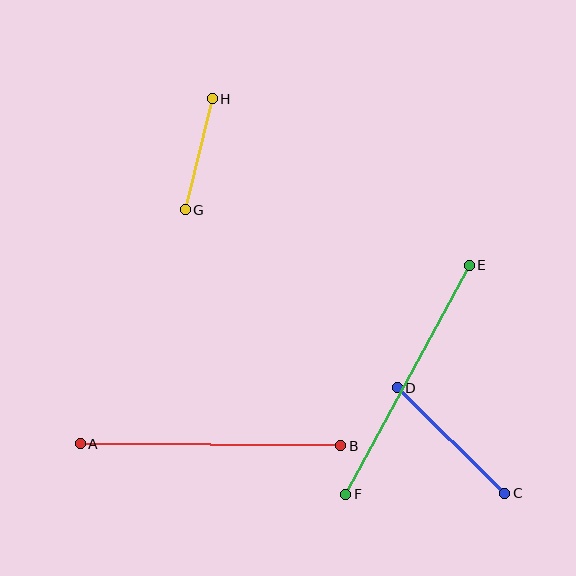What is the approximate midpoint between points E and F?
The midpoint is at approximately (407, 380) pixels.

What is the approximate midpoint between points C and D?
The midpoint is at approximately (451, 440) pixels.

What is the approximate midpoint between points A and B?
The midpoint is at approximately (210, 445) pixels.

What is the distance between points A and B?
The distance is approximately 261 pixels.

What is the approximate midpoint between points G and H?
The midpoint is at approximately (199, 154) pixels.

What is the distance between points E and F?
The distance is approximately 260 pixels.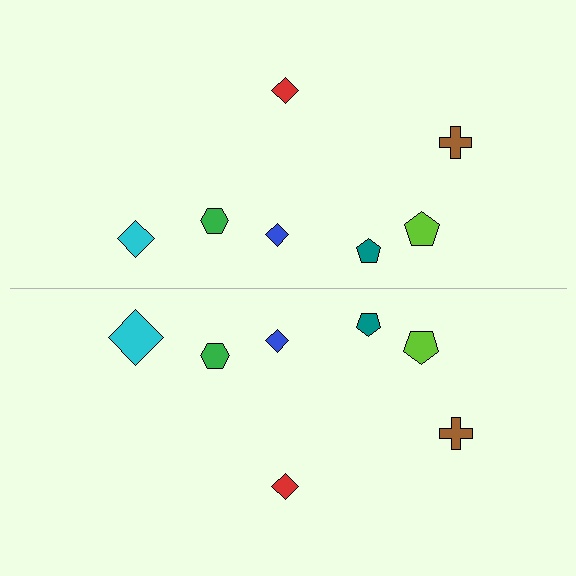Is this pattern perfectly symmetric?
No, the pattern is not perfectly symmetric. The cyan diamond on the bottom side has a different size than its mirror counterpart.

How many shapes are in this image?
There are 14 shapes in this image.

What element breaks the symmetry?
The cyan diamond on the bottom side has a different size than its mirror counterpart.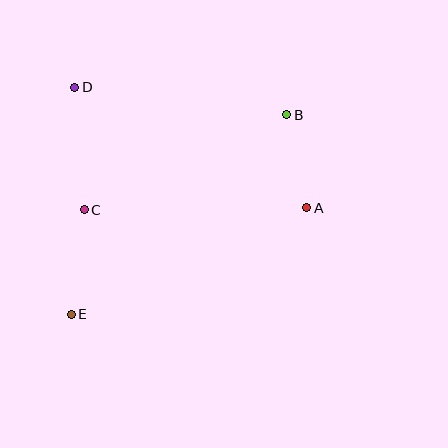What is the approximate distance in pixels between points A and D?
The distance between A and D is approximately 261 pixels.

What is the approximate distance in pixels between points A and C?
The distance between A and C is approximately 223 pixels.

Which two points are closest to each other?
Points A and B are closest to each other.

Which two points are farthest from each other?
Points B and E are farthest from each other.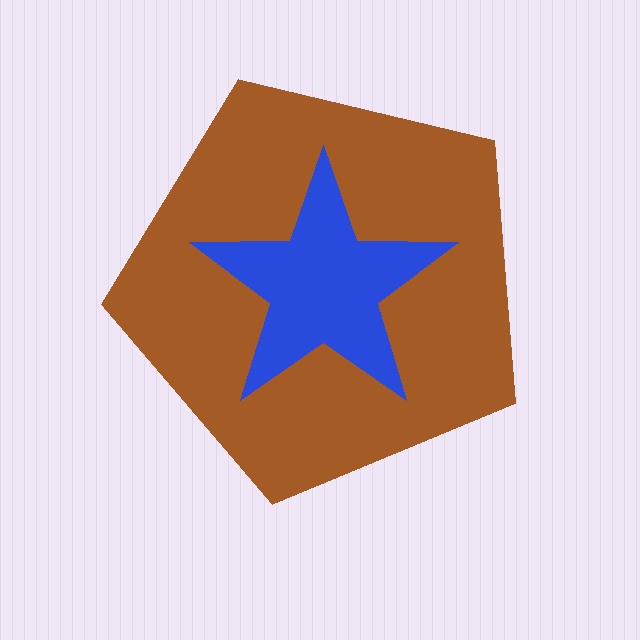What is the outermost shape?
The brown pentagon.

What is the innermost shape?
The blue star.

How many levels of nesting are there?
2.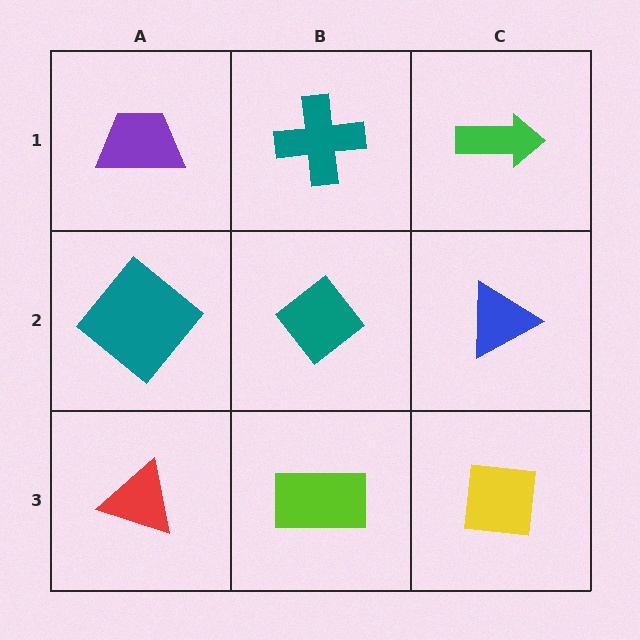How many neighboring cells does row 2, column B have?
4.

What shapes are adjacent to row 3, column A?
A teal diamond (row 2, column A), a lime rectangle (row 3, column B).